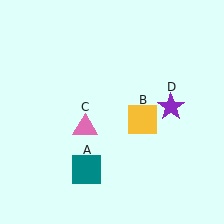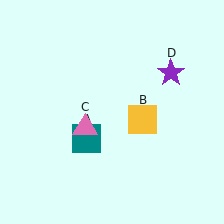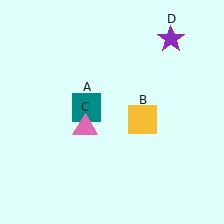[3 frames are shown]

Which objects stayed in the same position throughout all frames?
Yellow square (object B) and pink triangle (object C) remained stationary.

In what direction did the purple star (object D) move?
The purple star (object D) moved up.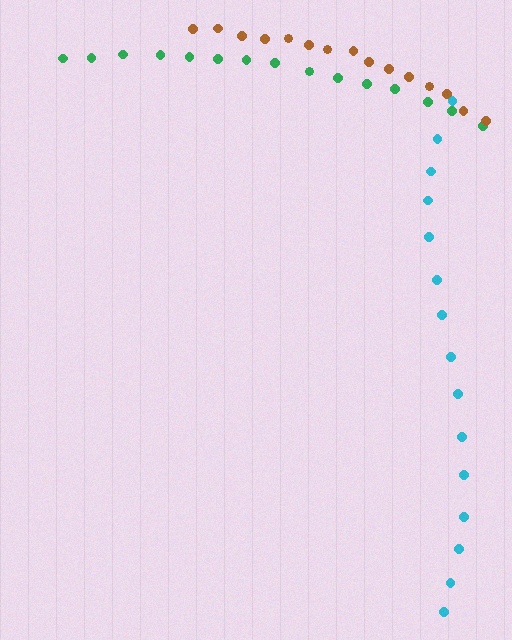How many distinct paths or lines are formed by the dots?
There are 3 distinct paths.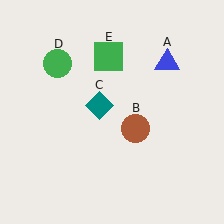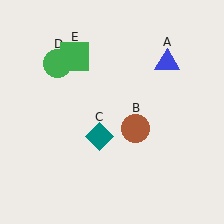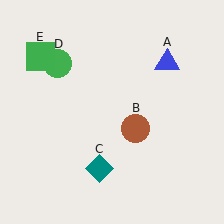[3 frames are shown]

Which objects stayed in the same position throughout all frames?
Blue triangle (object A) and brown circle (object B) and green circle (object D) remained stationary.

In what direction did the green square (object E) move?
The green square (object E) moved left.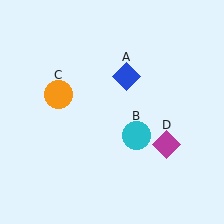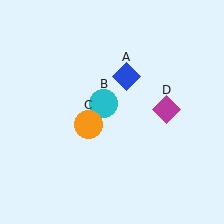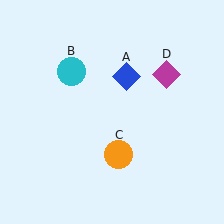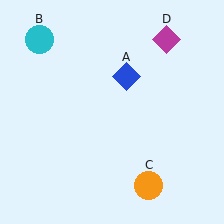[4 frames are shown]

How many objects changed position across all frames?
3 objects changed position: cyan circle (object B), orange circle (object C), magenta diamond (object D).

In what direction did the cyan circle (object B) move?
The cyan circle (object B) moved up and to the left.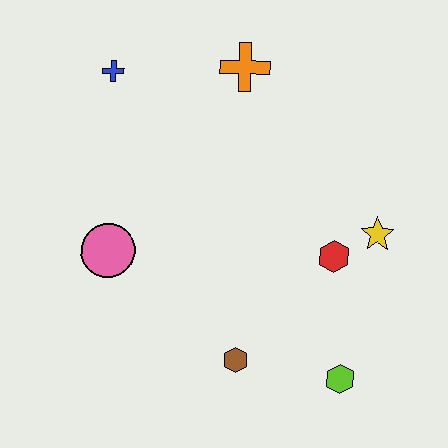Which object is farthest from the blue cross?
The lime hexagon is farthest from the blue cross.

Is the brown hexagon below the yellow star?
Yes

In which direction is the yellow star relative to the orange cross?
The yellow star is below the orange cross.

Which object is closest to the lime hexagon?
The brown hexagon is closest to the lime hexagon.